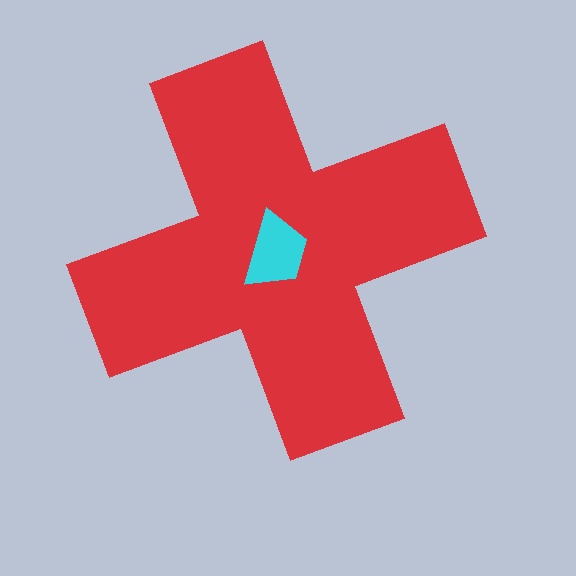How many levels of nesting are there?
2.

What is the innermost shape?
The cyan trapezoid.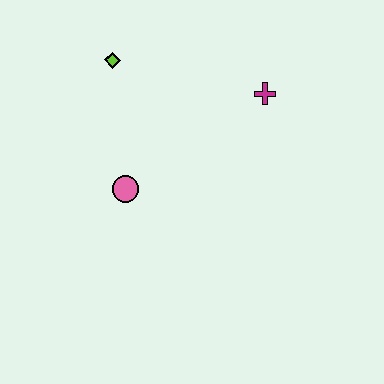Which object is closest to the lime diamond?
The pink circle is closest to the lime diamond.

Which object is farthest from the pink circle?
The magenta cross is farthest from the pink circle.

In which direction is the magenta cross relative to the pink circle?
The magenta cross is to the right of the pink circle.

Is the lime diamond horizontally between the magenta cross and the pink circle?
No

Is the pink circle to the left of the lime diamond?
No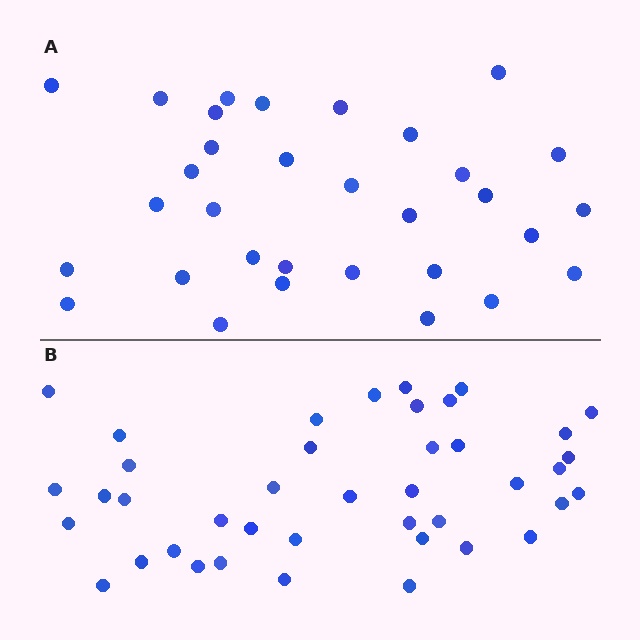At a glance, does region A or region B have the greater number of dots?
Region B (the bottom region) has more dots.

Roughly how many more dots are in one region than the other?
Region B has roughly 8 or so more dots than region A.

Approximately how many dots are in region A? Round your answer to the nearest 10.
About 30 dots. (The exact count is 32, which rounds to 30.)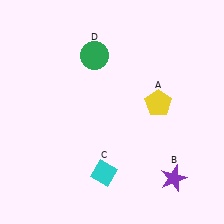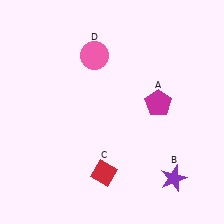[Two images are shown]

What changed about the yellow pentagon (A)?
In Image 1, A is yellow. In Image 2, it changed to magenta.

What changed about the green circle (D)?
In Image 1, D is green. In Image 2, it changed to pink.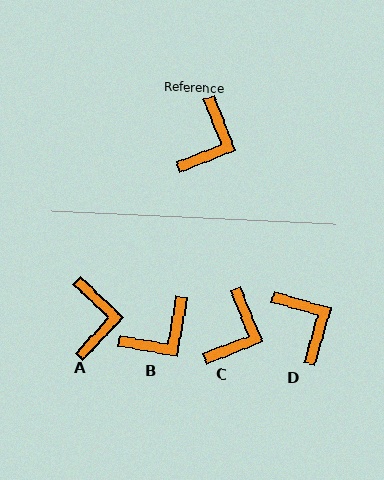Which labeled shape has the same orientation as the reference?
C.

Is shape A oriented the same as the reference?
No, it is off by about 25 degrees.